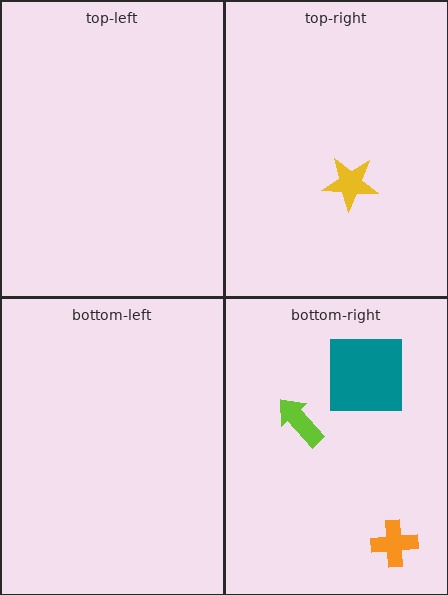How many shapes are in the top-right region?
1.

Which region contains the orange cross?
The bottom-right region.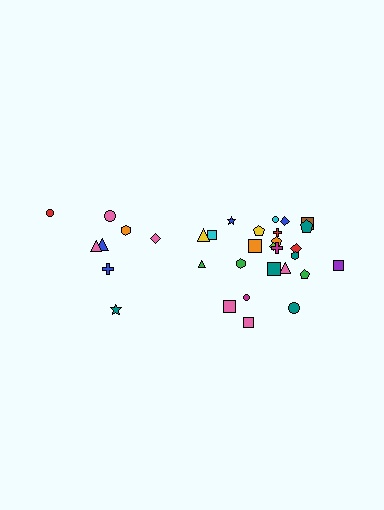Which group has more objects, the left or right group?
The right group.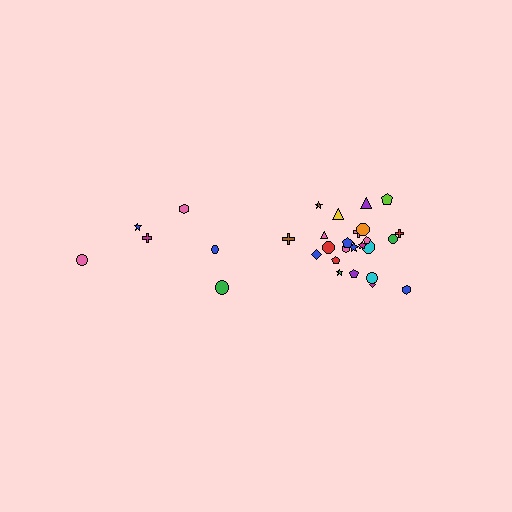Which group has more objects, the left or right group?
The right group.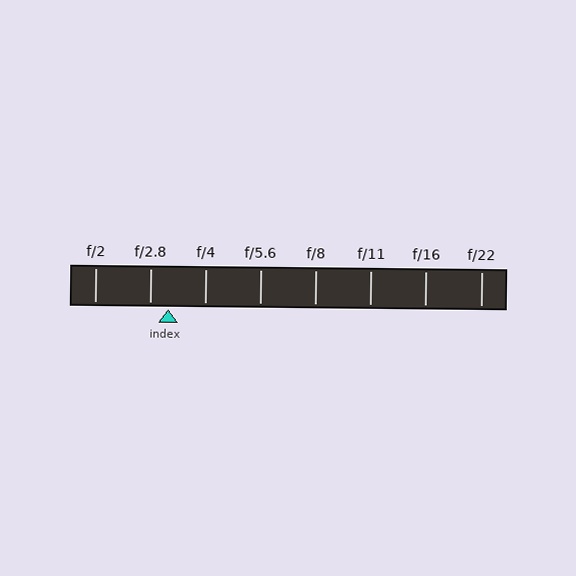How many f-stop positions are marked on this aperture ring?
There are 8 f-stop positions marked.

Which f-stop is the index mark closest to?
The index mark is closest to f/2.8.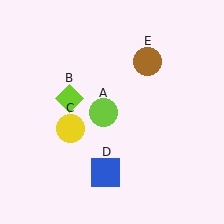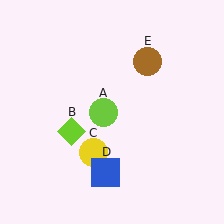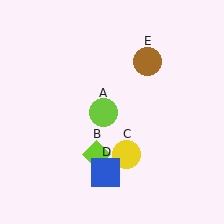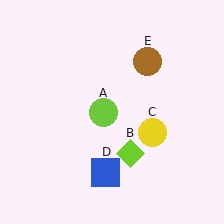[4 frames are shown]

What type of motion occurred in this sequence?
The lime diamond (object B), yellow circle (object C) rotated counterclockwise around the center of the scene.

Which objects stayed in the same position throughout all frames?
Lime circle (object A) and blue square (object D) and brown circle (object E) remained stationary.